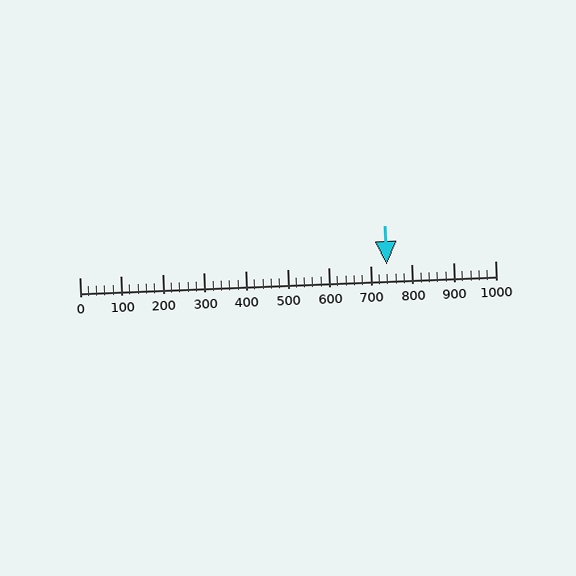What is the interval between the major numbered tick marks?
The major tick marks are spaced 100 units apart.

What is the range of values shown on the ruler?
The ruler shows values from 0 to 1000.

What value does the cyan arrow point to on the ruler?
The cyan arrow points to approximately 740.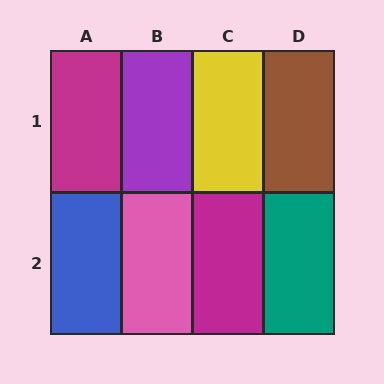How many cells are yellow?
1 cell is yellow.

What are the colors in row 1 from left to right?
Magenta, purple, yellow, brown.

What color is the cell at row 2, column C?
Magenta.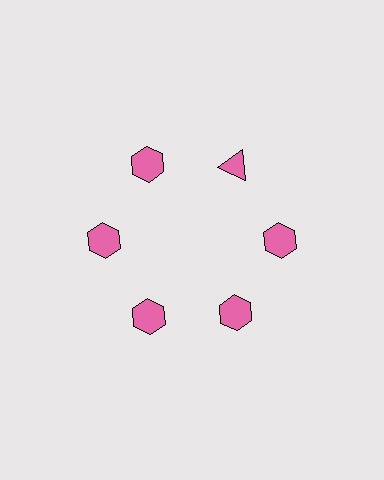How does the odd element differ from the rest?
It has a different shape: triangle instead of hexagon.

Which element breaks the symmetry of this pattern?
The pink triangle at roughly the 1 o'clock position breaks the symmetry. All other shapes are pink hexagons.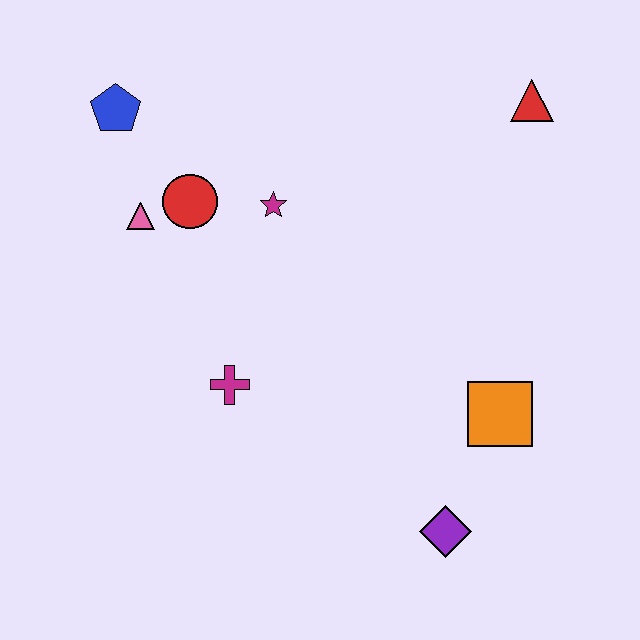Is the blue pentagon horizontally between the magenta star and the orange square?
No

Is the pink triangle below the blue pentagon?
Yes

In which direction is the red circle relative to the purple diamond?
The red circle is above the purple diamond.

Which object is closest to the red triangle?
The magenta star is closest to the red triangle.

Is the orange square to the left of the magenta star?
No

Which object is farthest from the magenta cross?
The red triangle is farthest from the magenta cross.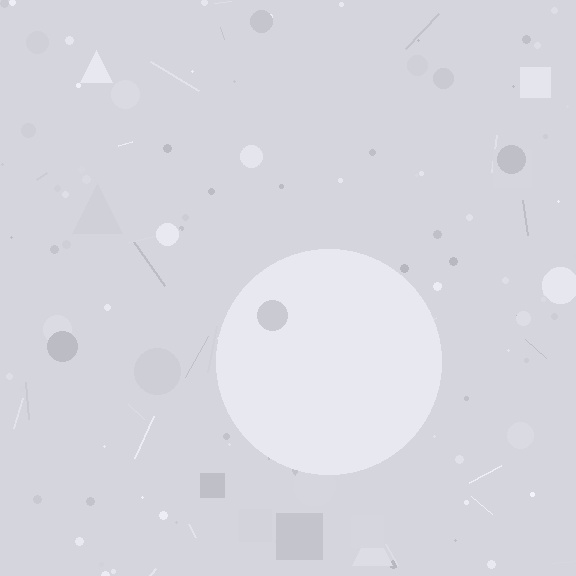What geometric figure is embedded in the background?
A circle is embedded in the background.